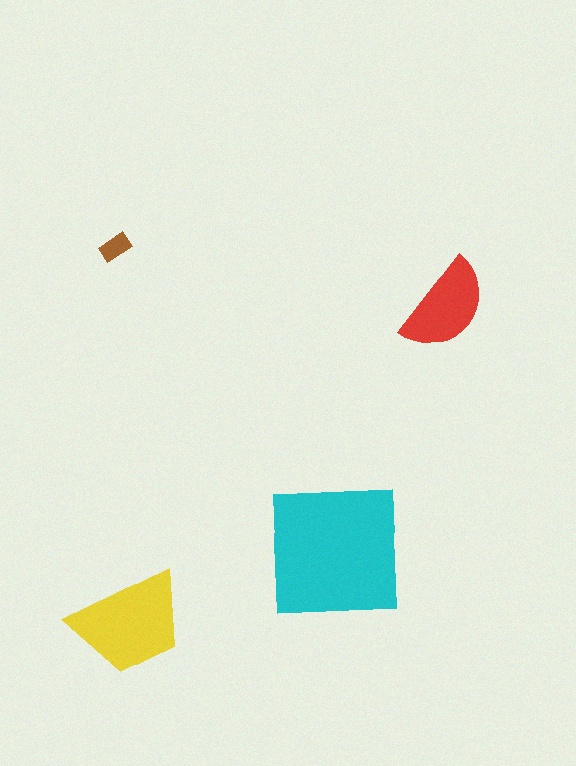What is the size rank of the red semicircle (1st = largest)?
3rd.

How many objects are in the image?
There are 4 objects in the image.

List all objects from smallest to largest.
The brown rectangle, the red semicircle, the yellow trapezoid, the cyan square.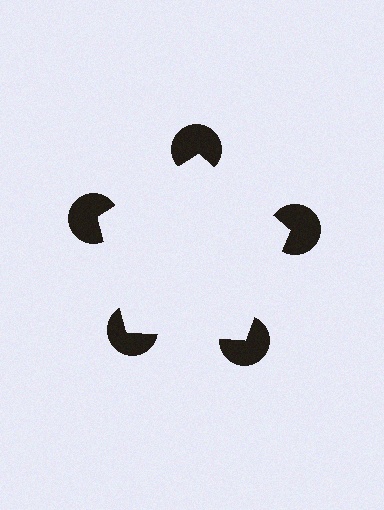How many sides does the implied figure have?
5 sides.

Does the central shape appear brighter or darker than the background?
It typically appears slightly brighter than the background, even though no actual brightness change is drawn.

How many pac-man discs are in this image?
There are 5 — one at each vertex of the illusory pentagon.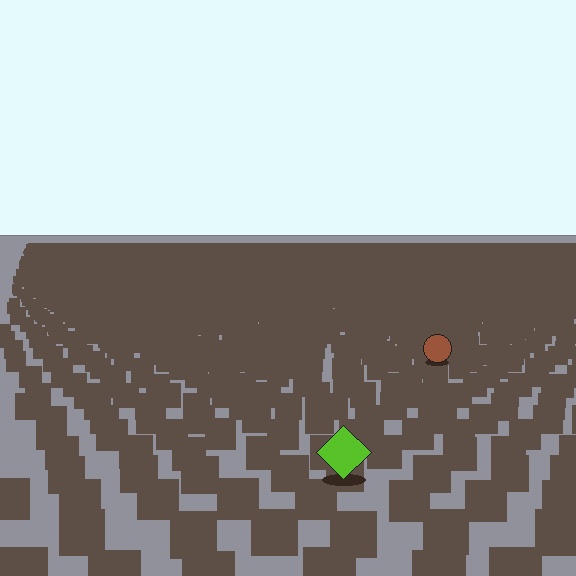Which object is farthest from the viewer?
The brown circle is farthest from the viewer. It appears smaller and the ground texture around it is denser.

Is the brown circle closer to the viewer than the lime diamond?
No. The lime diamond is closer — you can tell from the texture gradient: the ground texture is coarser near it.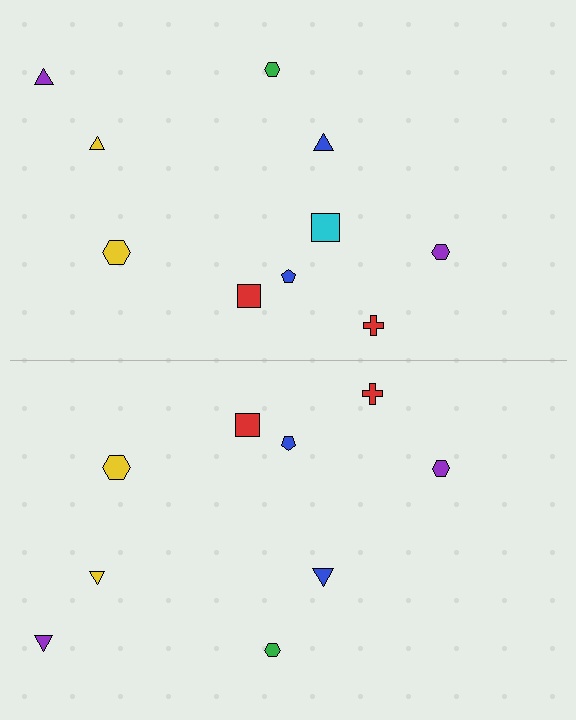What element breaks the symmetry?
A cyan square is missing from the bottom side.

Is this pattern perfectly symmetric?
No, the pattern is not perfectly symmetric. A cyan square is missing from the bottom side.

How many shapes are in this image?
There are 19 shapes in this image.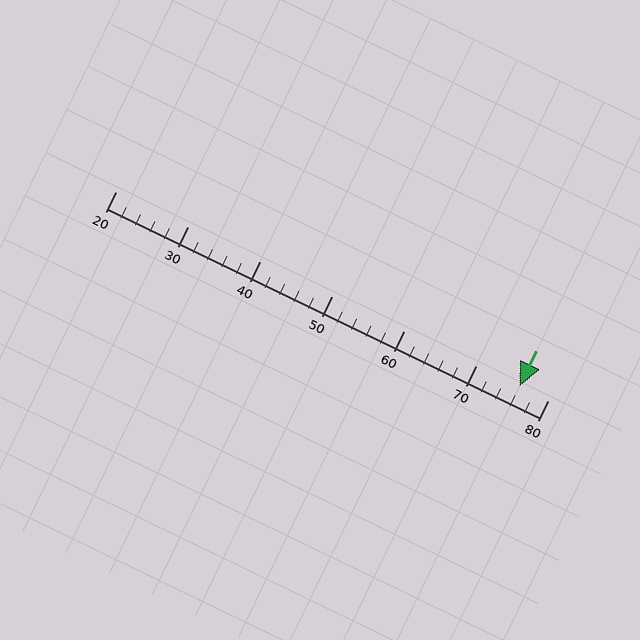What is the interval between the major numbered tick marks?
The major tick marks are spaced 10 units apart.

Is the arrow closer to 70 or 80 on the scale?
The arrow is closer to 80.